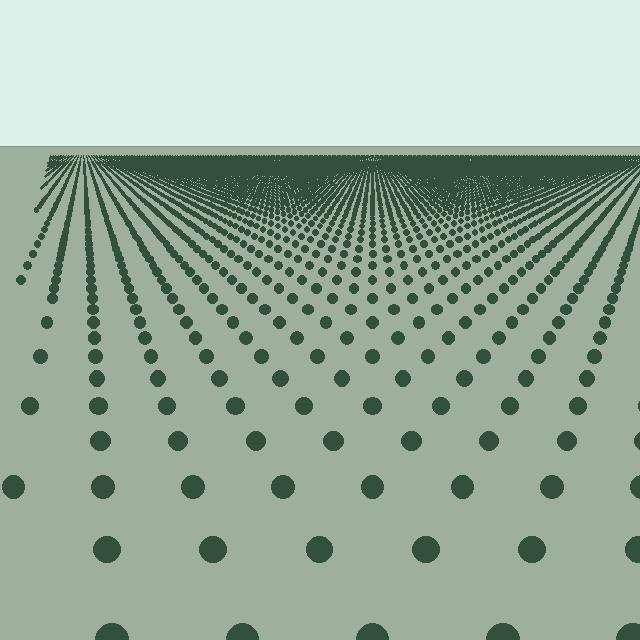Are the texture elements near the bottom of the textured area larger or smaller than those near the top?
Larger. Near the bottom, elements are closer to the viewer and appear at a bigger on-screen size.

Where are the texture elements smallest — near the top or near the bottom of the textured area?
Near the top.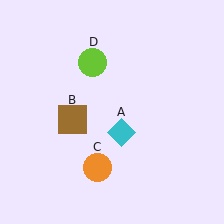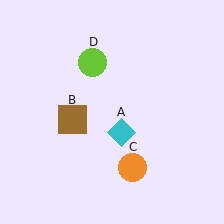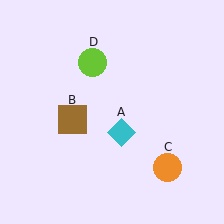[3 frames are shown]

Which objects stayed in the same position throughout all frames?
Cyan diamond (object A) and brown square (object B) and lime circle (object D) remained stationary.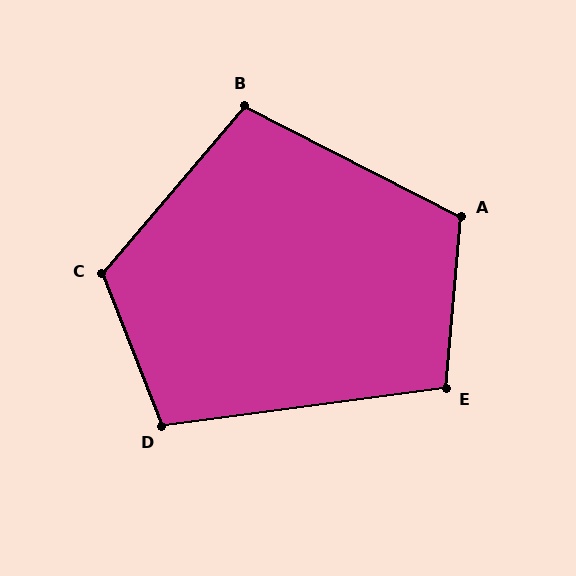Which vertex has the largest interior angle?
C, at approximately 118 degrees.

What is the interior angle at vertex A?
Approximately 112 degrees (obtuse).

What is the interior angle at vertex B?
Approximately 103 degrees (obtuse).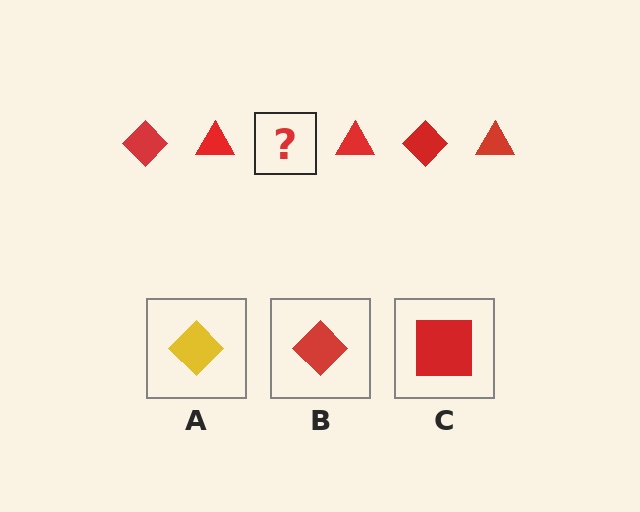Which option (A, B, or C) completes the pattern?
B.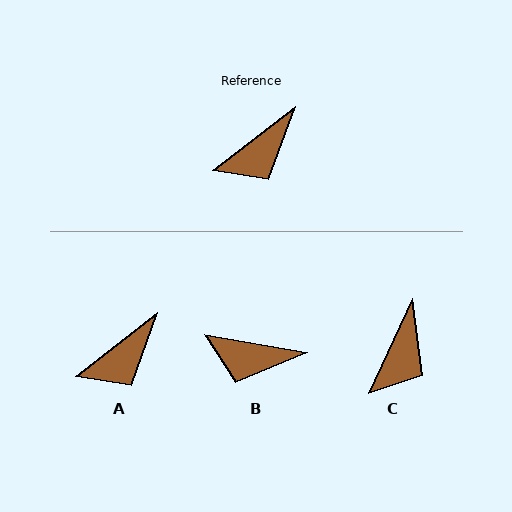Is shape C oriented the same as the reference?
No, it is off by about 27 degrees.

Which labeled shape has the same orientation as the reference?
A.